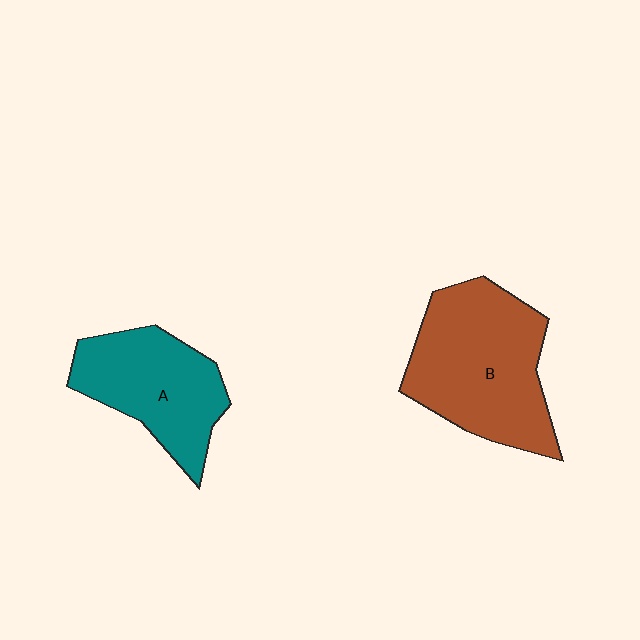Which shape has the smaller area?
Shape A (teal).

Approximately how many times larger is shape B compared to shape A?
Approximately 1.4 times.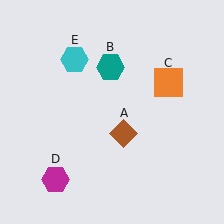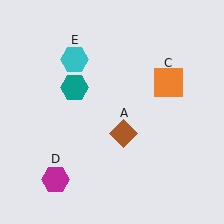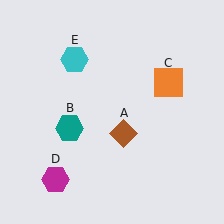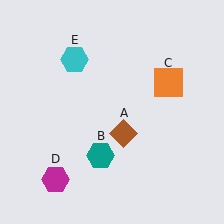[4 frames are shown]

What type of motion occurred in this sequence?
The teal hexagon (object B) rotated counterclockwise around the center of the scene.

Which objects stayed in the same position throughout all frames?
Brown diamond (object A) and orange square (object C) and magenta hexagon (object D) and cyan hexagon (object E) remained stationary.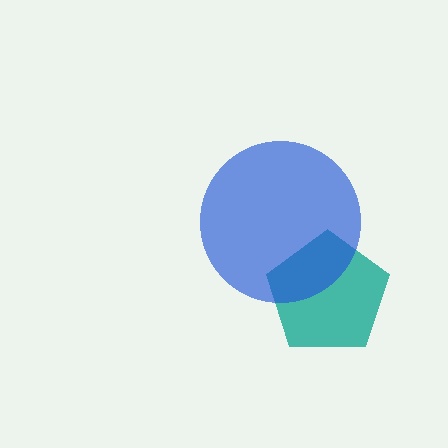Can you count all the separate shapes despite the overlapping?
Yes, there are 2 separate shapes.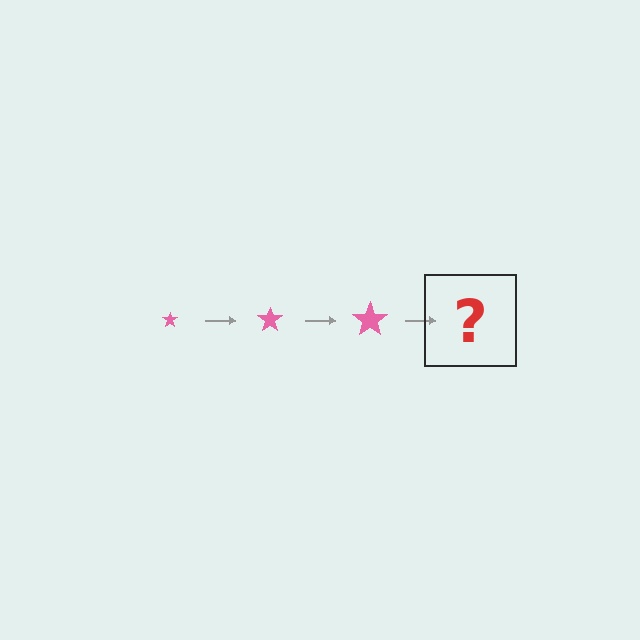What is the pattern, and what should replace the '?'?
The pattern is that the star gets progressively larger each step. The '?' should be a pink star, larger than the previous one.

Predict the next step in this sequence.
The next step is a pink star, larger than the previous one.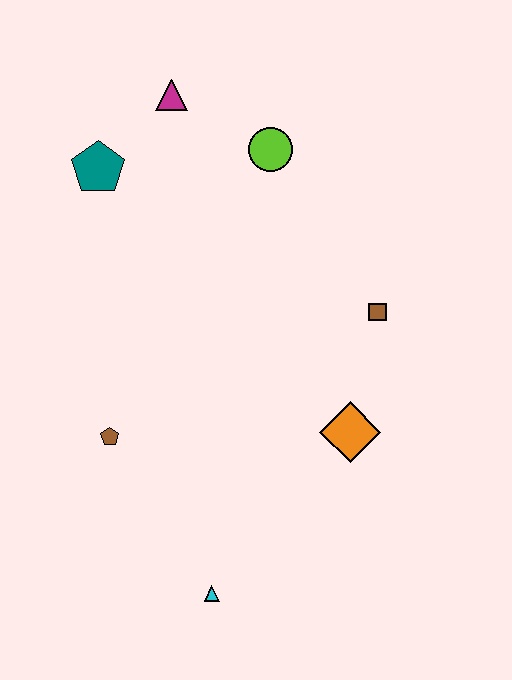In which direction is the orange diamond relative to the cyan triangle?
The orange diamond is above the cyan triangle.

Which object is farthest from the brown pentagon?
The magenta triangle is farthest from the brown pentagon.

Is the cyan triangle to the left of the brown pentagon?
No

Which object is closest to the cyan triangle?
The brown pentagon is closest to the cyan triangle.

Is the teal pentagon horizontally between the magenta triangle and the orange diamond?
No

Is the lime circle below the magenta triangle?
Yes